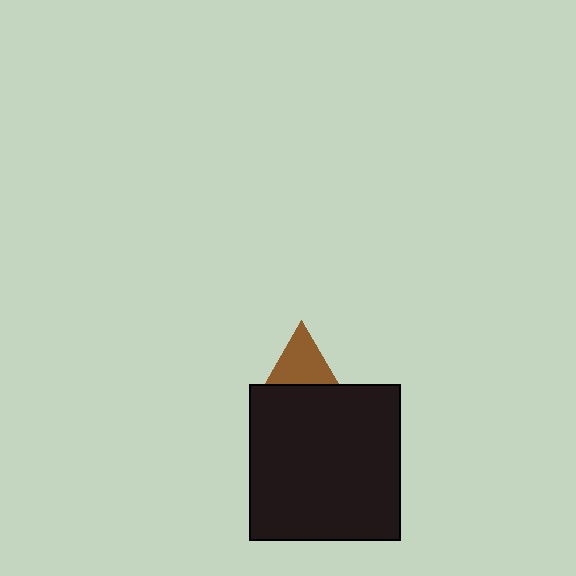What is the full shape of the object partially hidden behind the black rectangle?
The partially hidden object is a brown triangle.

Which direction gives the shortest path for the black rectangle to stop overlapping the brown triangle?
Moving down gives the shortest separation.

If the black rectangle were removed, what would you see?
You would see the complete brown triangle.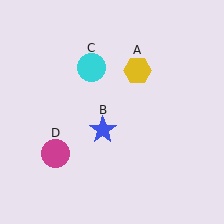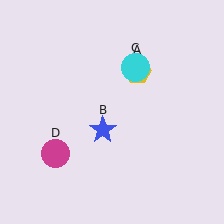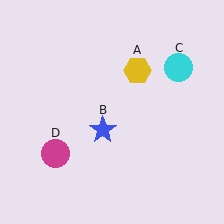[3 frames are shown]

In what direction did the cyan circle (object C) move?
The cyan circle (object C) moved right.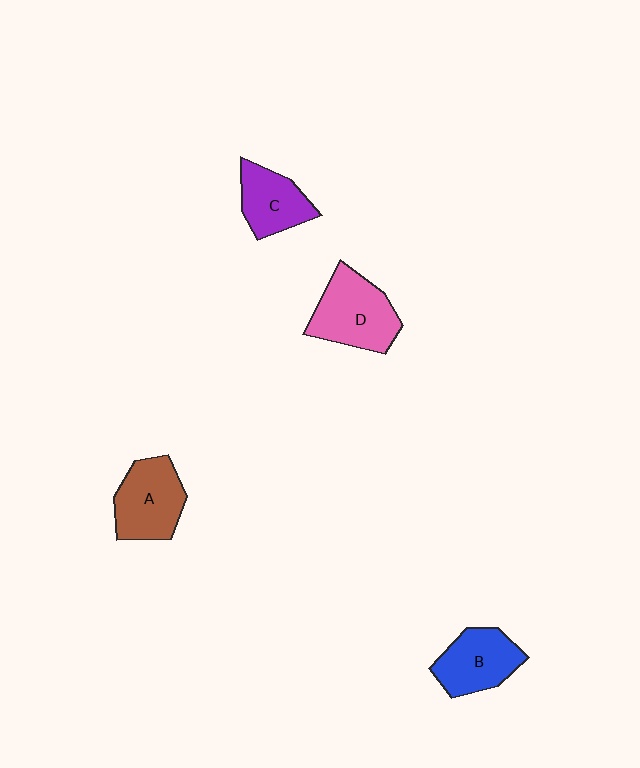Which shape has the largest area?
Shape D (pink).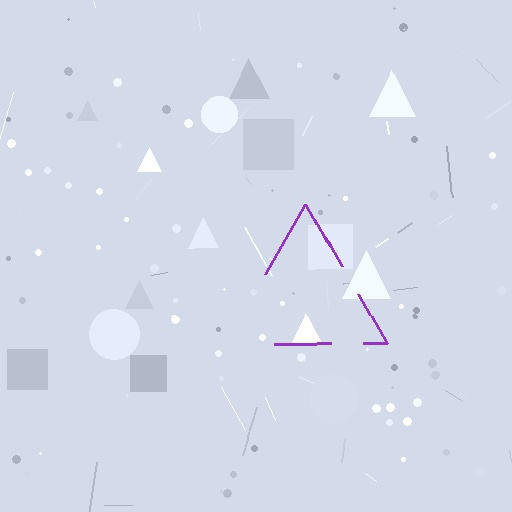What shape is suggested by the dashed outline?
The dashed outline suggests a triangle.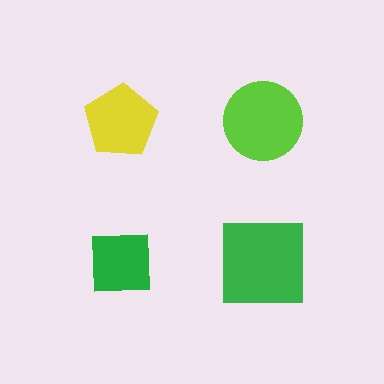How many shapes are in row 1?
2 shapes.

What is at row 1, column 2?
A lime circle.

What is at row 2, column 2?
A green square.